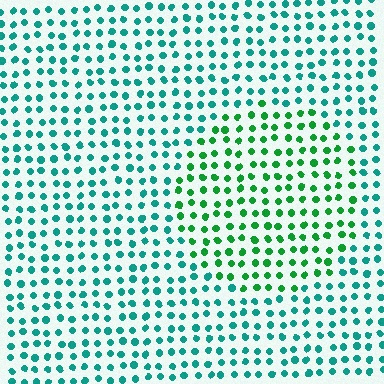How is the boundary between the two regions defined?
The boundary is defined purely by a slight shift in hue (about 39 degrees). Spacing, size, and orientation are identical on both sides.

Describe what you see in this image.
The image is filled with small teal elements in a uniform arrangement. A circle-shaped region is visible where the elements are tinted to a slightly different hue, forming a subtle color boundary.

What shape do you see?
I see a circle.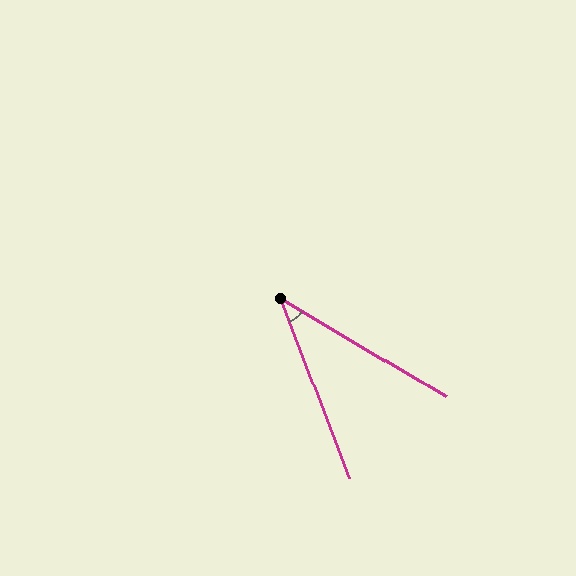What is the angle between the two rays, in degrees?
Approximately 38 degrees.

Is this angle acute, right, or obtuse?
It is acute.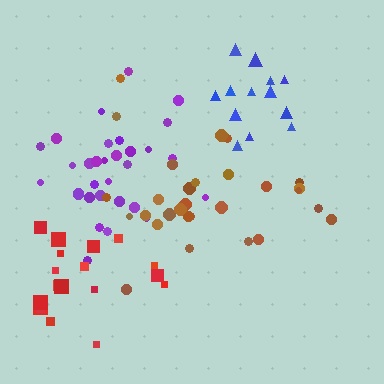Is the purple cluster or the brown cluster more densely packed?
Purple.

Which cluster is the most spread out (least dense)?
Red.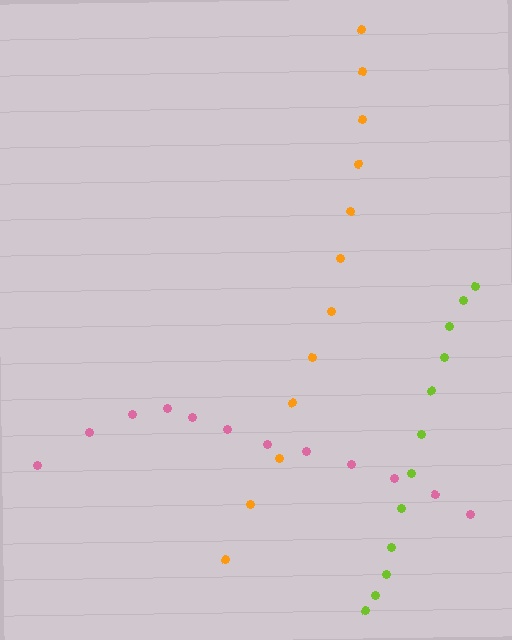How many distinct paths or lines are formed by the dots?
There are 3 distinct paths.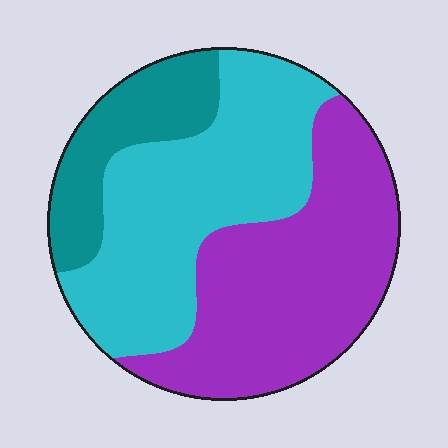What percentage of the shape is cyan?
Cyan takes up between a third and a half of the shape.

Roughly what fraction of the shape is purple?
Purple covers around 40% of the shape.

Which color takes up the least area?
Teal, at roughly 15%.